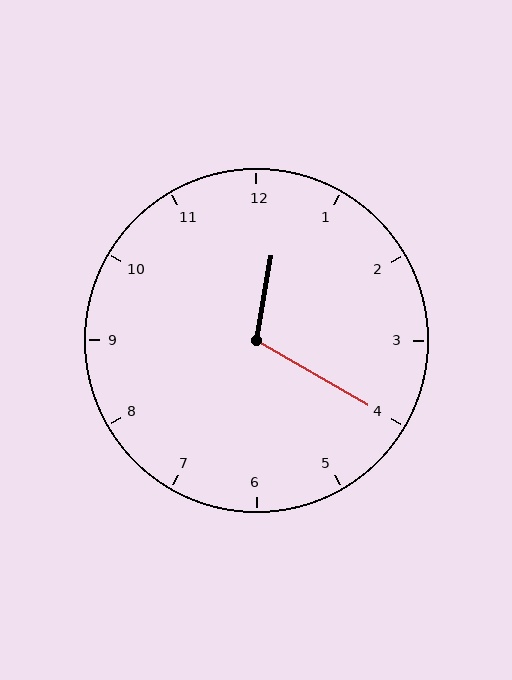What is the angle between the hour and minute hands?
Approximately 110 degrees.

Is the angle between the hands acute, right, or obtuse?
It is obtuse.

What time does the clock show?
12:20.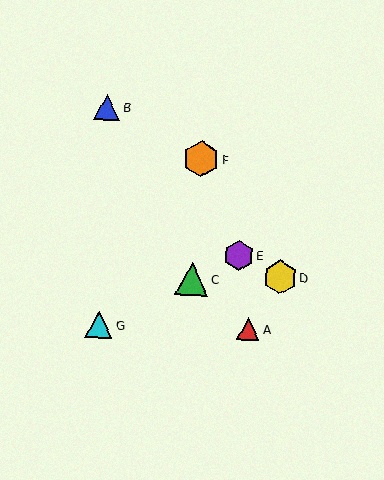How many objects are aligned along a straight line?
3 objects (C, E, G) are aligned along a straight line.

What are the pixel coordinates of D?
Object D is at (280, 277).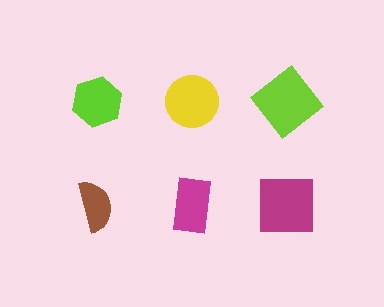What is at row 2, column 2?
A magenta rectangle.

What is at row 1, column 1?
A lime hexagon.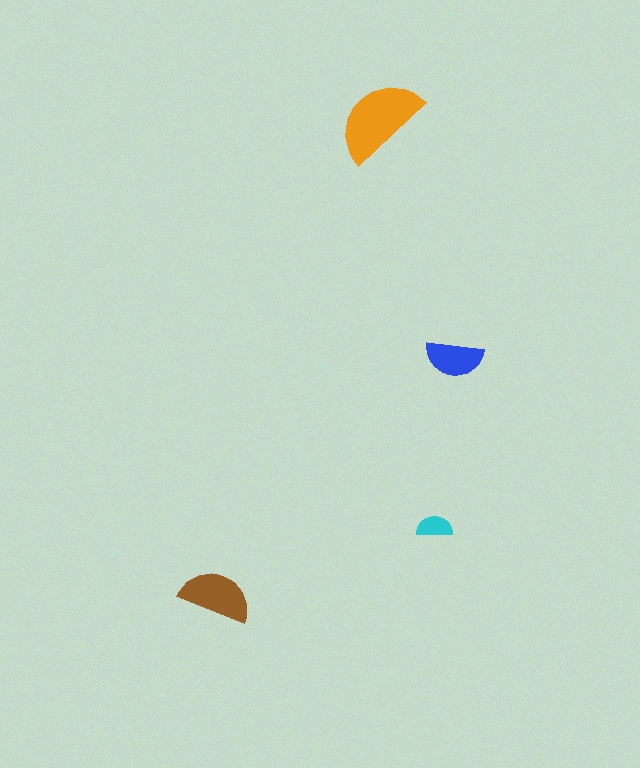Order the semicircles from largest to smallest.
the orange one, the brown one, the blue one, the cyan one.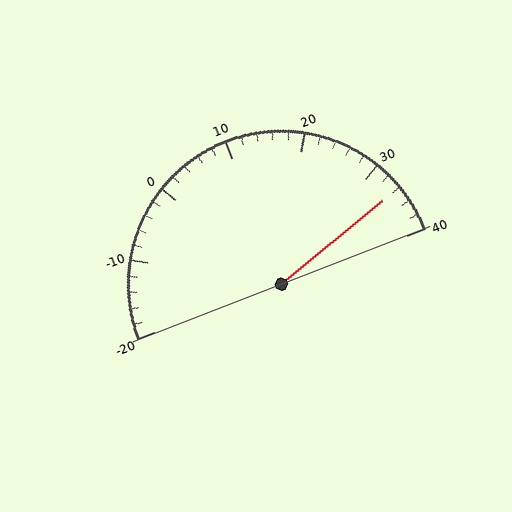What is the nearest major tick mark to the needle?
The nearest major tick mark is 30.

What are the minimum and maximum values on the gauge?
The gauge ranges from -20 to 40.